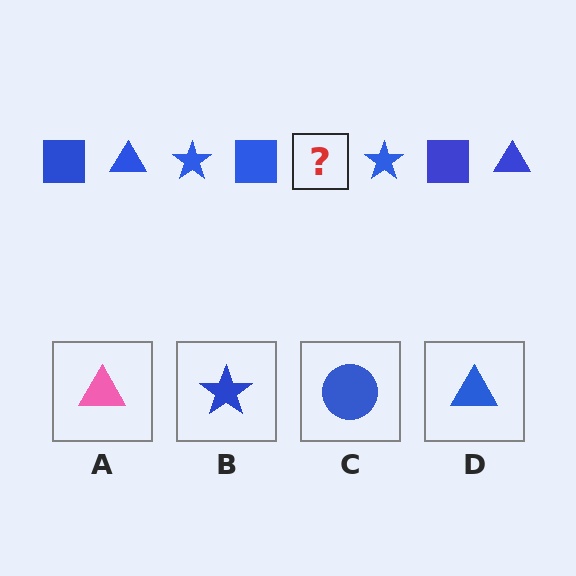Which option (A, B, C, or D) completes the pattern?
D.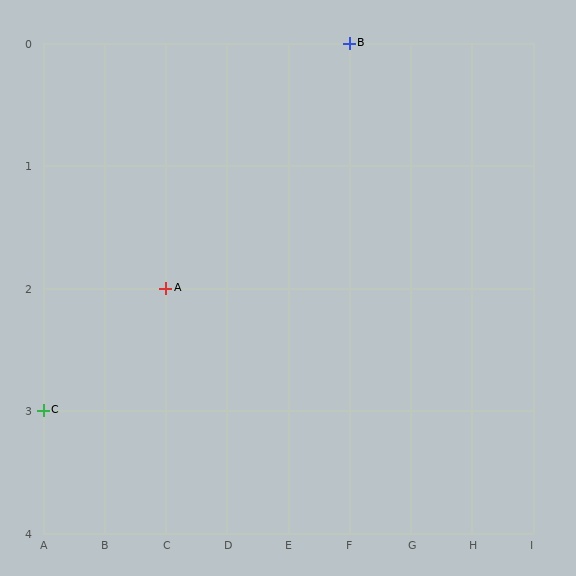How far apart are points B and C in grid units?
Points B and C are 5 columns and 3 rows apart (about 5.8 grid units diagonally).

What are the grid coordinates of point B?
Point B is at grid coordinates (F, 0).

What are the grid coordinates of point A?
Point A is at grid coordinates (C, 2).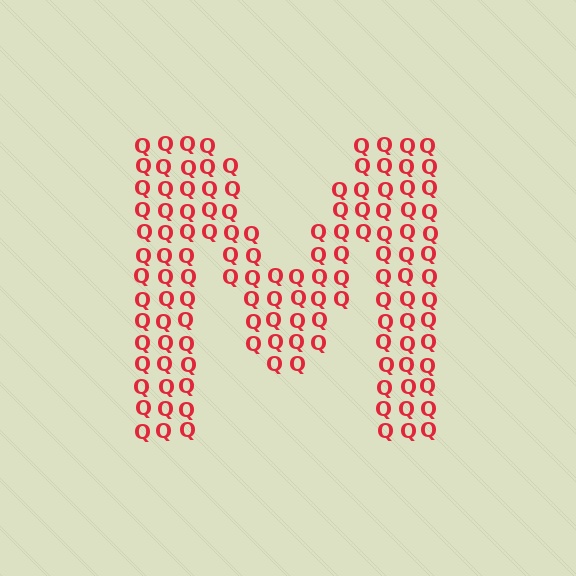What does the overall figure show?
The overall figure shows the letter M.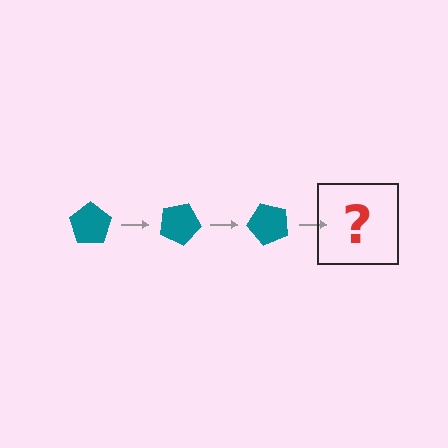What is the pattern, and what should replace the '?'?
The pattern is that the pentagon rotates 25 degrees each step. The '?' should be a teal pentagon rotated 75 degrees.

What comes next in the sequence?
The next element should be a teal pentagon rotated 75 degrees.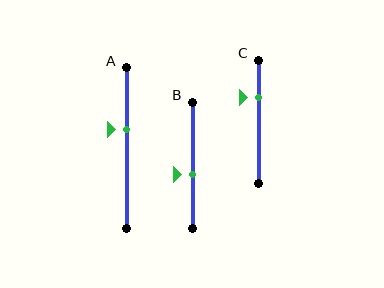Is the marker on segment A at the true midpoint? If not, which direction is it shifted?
No, the marker on segment A is shifted upward by about 11% of the segment length.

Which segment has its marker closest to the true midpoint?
Segment B has its marker closest to the true midpoint.